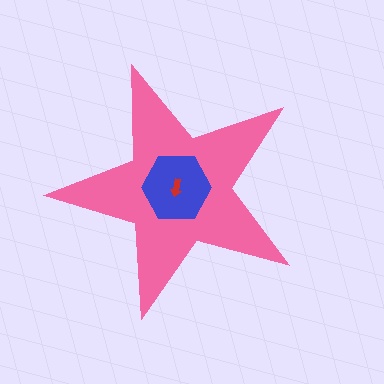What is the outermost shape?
The pink star.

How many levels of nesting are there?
3.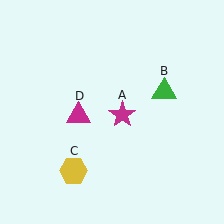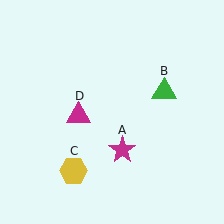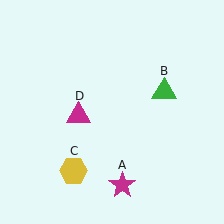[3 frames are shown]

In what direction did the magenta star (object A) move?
The magenta star (object A) moved down.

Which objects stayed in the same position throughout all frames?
Green triangle (object B) and yellow hexagon (object C) and magenta triangle (object D) remained stationary.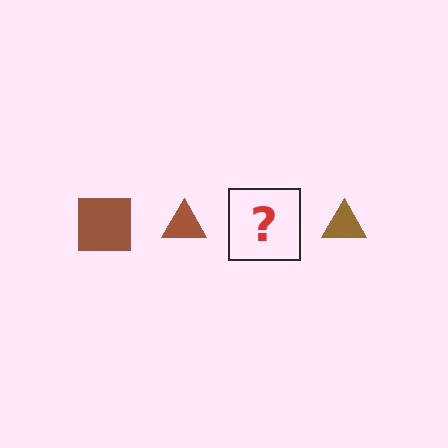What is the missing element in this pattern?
The missing element is a brown square.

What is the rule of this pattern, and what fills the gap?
The rule is that the pattern cycles through square, triangle shapes in brown. The gap should be filled with a brown square.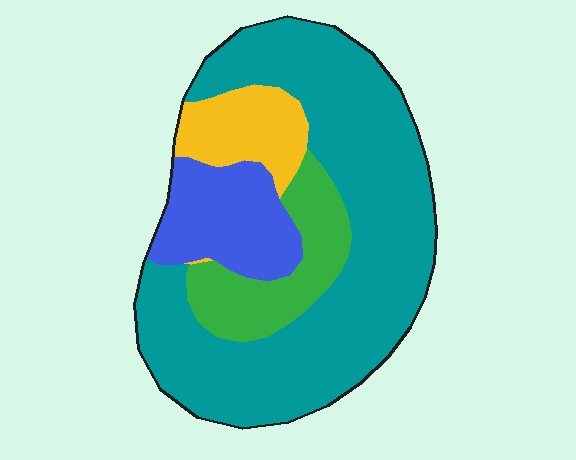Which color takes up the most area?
Teal, at roughly 60%.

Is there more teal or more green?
Teal.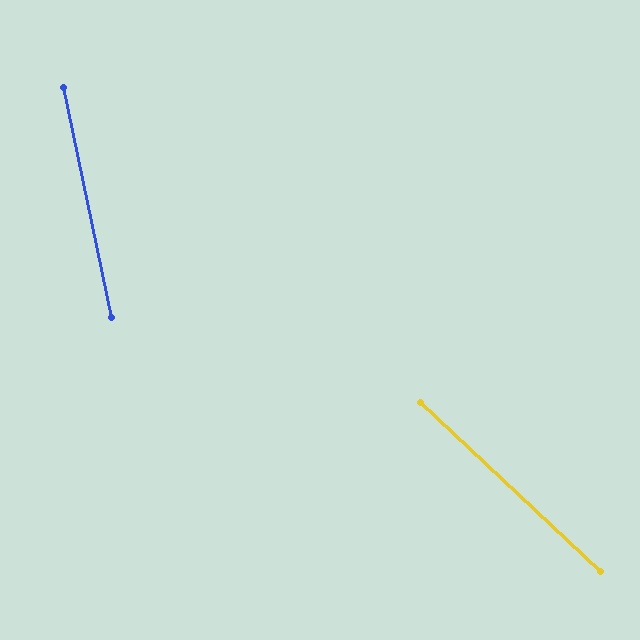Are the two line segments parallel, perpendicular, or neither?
Neither parallel nor perpendicular — they differ by about 35°.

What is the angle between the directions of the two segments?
Approximately 35 degrees.